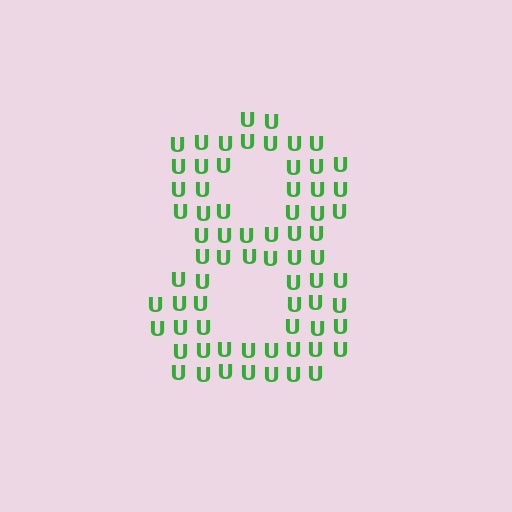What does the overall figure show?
The overall figure shows the digit 8.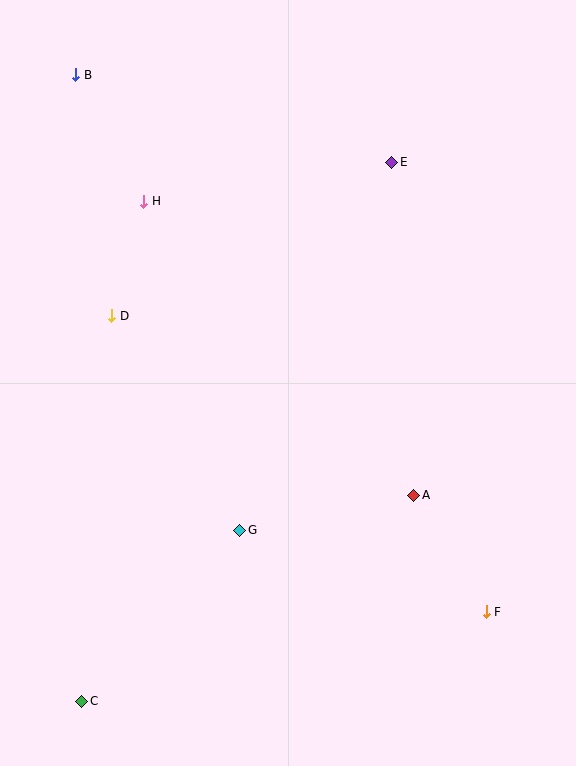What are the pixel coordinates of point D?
Point D is at (112, 316).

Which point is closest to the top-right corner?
Point E is closest to the top-right corner.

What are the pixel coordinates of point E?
Point E is at (392, 162).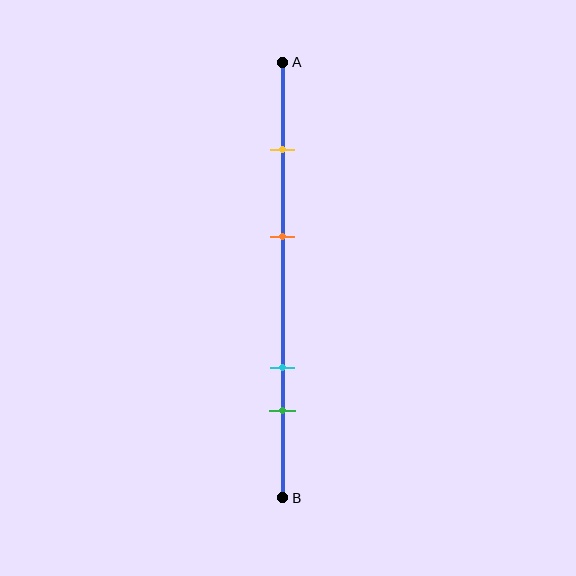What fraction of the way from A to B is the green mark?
The green mark is approximately 80% (0.8) of the way from A to B.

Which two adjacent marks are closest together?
The cyan and green marks are the closest adjacent pair.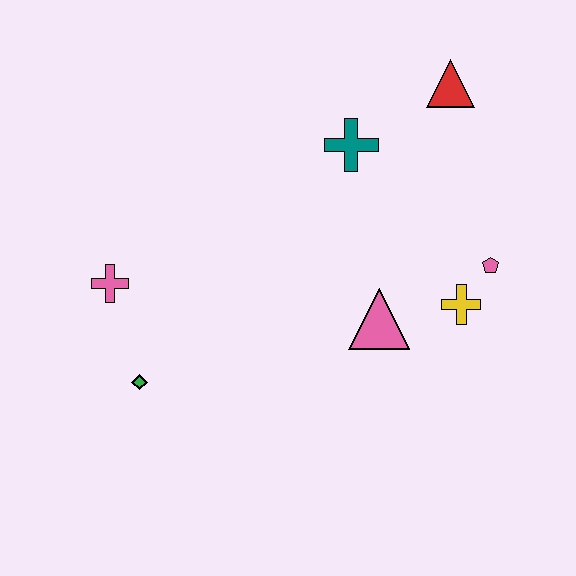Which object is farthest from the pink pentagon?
The pink cross is farthest from the pink pentagon.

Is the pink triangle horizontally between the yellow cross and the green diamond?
Yes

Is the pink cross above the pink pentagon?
No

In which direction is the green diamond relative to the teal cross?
The green diamond is below the teal cross.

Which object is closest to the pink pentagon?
The yellow cross is closest to the pink pentagon.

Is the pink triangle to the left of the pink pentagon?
Yes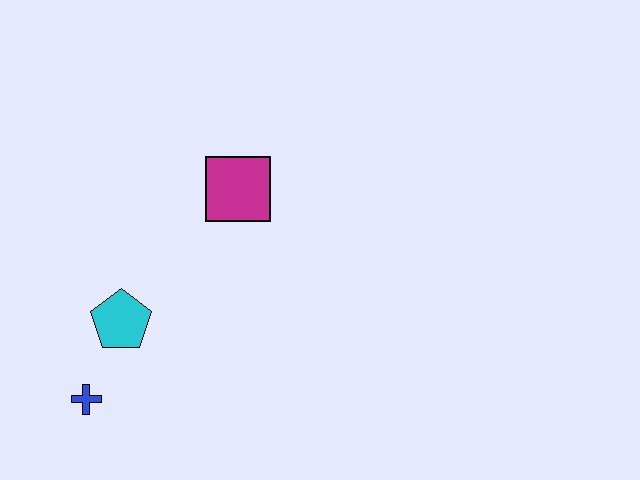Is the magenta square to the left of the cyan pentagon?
No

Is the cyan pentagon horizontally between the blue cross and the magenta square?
Yes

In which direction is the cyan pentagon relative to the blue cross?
The cyan pentagon is above the blue cross.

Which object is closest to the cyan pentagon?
The blue cross is closest to the cyan pentagon.